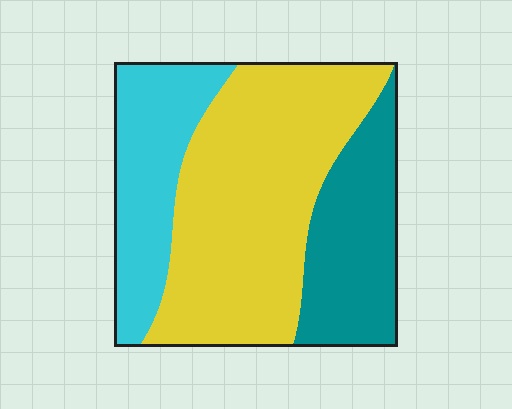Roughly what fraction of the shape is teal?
Teal takes up about one quarter (1/4) of the shape.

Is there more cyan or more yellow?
Yellow.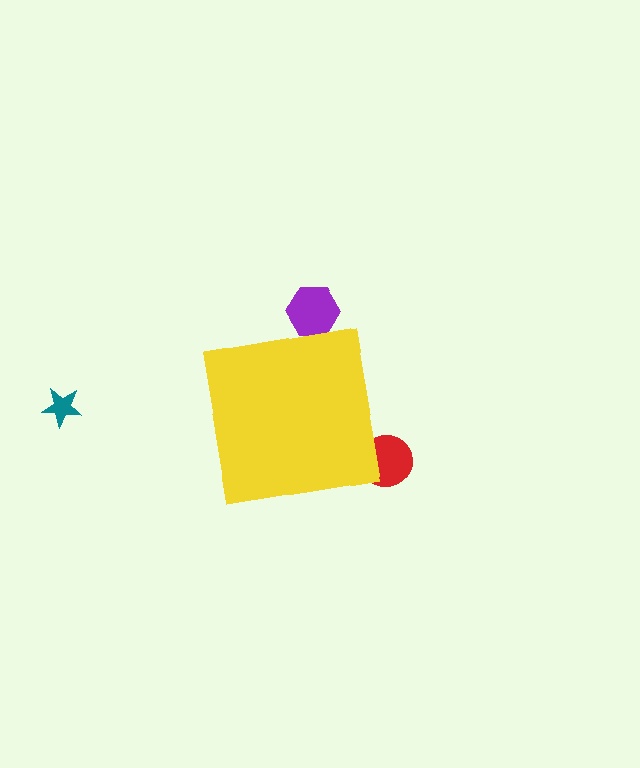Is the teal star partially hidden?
No, the teal star is fully visible.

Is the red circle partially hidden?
Yes, the red circle is partially hidden behind the yellow square.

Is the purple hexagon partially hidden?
Yes, the purple hexagon is partially hidden behind the yellow square.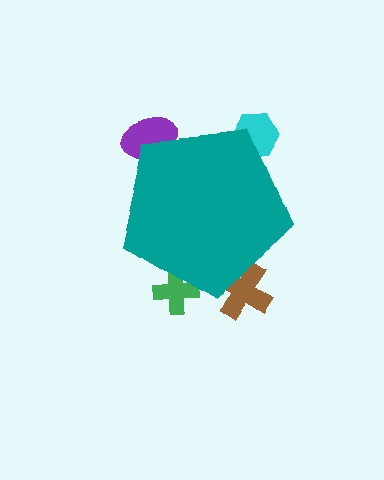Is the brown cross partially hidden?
Yes, the brown cross is partially hidden behind the teal pentagon.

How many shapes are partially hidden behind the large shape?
4 shapes are partially hidden.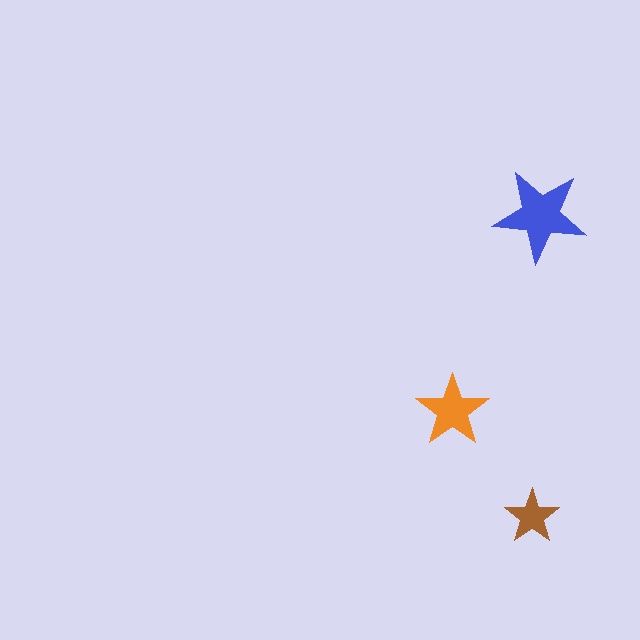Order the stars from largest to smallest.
the blue one, the orange one, the brown one.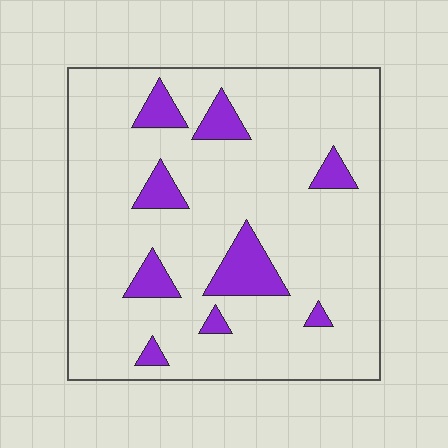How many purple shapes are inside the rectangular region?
9.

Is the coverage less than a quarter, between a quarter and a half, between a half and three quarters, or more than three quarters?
Less than a quarter.